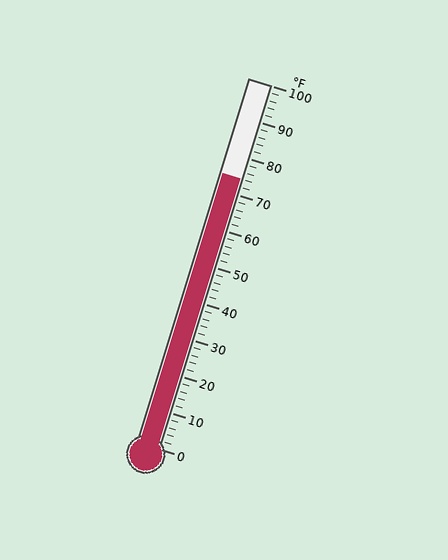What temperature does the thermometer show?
The thermometer shows approximately 74°F.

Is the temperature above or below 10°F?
The temperature is above 10°F.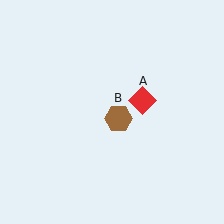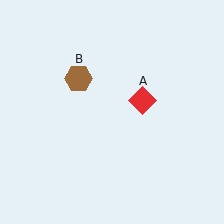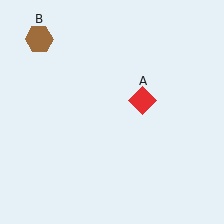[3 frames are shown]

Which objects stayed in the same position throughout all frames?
Red diamond (object A) remained stationary.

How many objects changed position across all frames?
1 object changed position: brown hexagon (object B).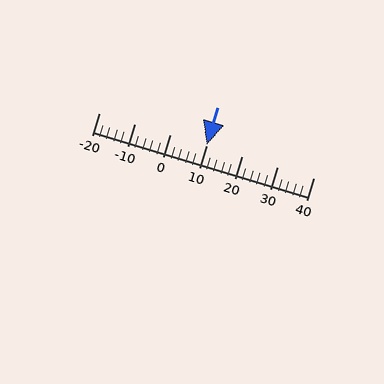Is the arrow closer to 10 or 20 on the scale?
The arrow is closer to 10.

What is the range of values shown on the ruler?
The ruler shows values from -20 to 40.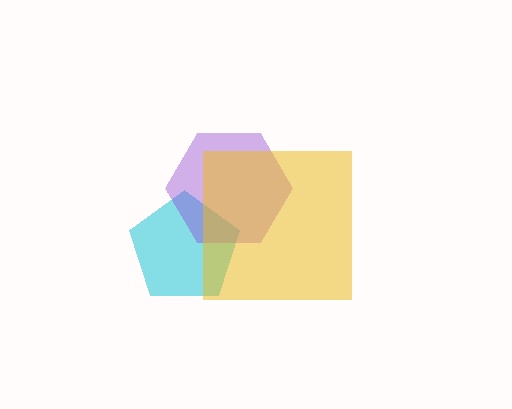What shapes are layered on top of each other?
The layered shapes are: a cyan pentagon, a purple hexagon, a yellow square.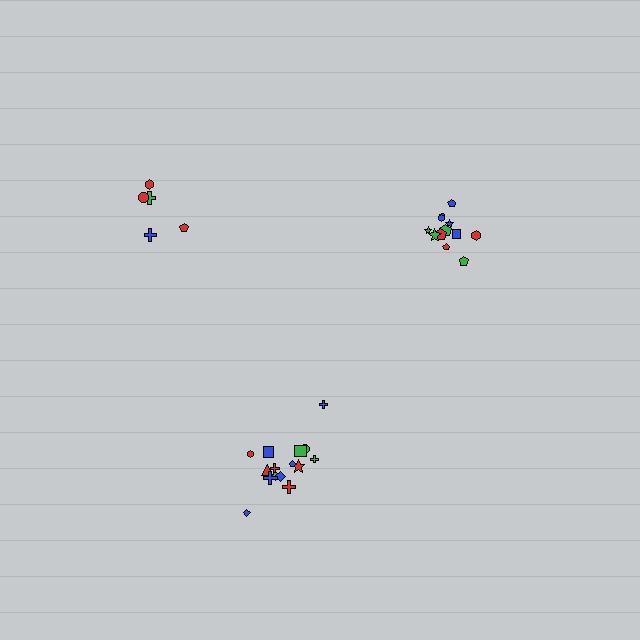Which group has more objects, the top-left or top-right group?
The top-right group.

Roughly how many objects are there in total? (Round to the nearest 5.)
Roughly 30 objects in total.